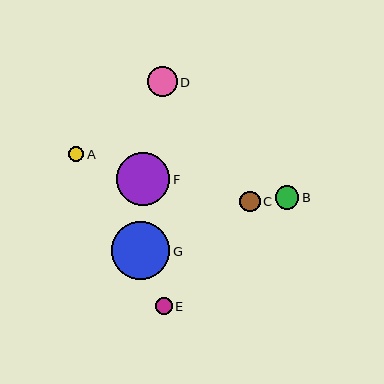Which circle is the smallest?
Circle A is the smallest with a size of approximately 16 pixels.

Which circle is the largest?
Circle G is the largest with a size of approximately 58 pixels.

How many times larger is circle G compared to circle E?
Circle G is approximately 3.5 times the size of circle E.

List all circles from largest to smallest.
From largest to smallest: G, F, D, B, C, E, A.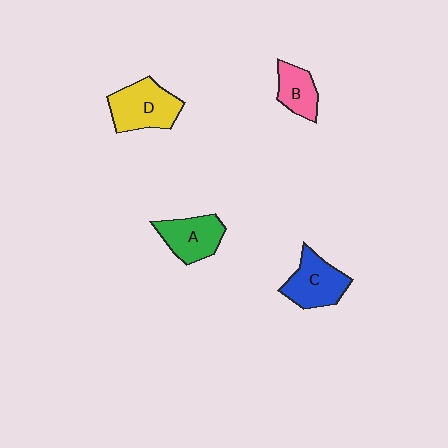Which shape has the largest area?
Shape D (yellow).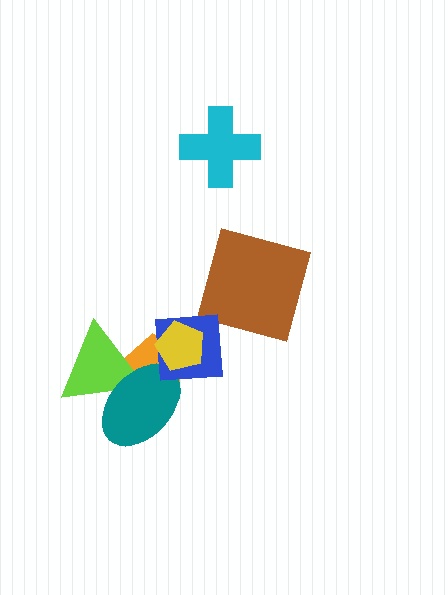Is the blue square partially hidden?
Yes, it is partially covered by another shape.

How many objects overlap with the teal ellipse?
3 objects overlap with the teal ellipse.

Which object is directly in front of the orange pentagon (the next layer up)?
The lime triangle is directly in front of the orange pentagon.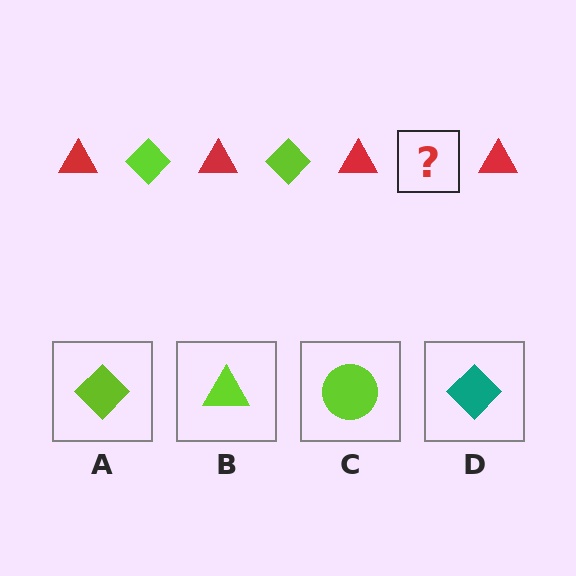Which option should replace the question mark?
Option A.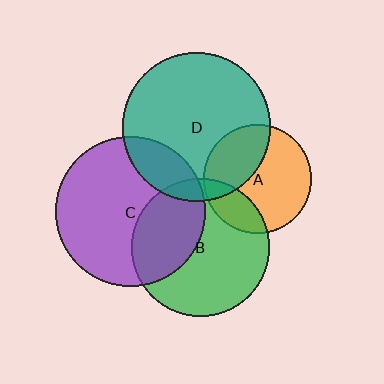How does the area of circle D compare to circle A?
Approximately 1.9 times.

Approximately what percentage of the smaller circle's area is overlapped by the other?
Approximately 35%.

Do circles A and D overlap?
Yes.